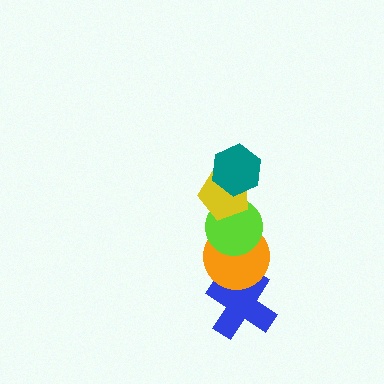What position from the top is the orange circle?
The orange circle is 4th from the top.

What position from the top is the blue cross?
The blue cross is 5th from the top.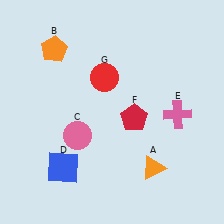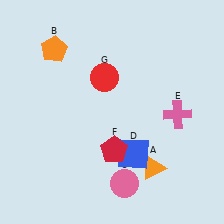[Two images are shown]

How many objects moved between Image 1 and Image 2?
3 objects moved between the two images.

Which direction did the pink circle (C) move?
The pink circle (C) moved down.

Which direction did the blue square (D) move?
The blue square (D) moved right.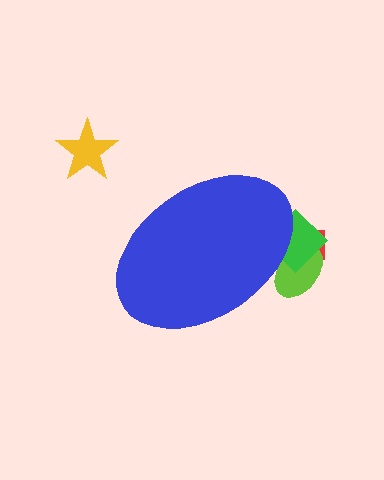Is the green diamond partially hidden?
Yes, the green diamond is partially hidden behind the blue ellipse.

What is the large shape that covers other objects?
A blue ellipse.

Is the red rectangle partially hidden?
Yes, the red rectangle is partially hidden behind the blue ellipse.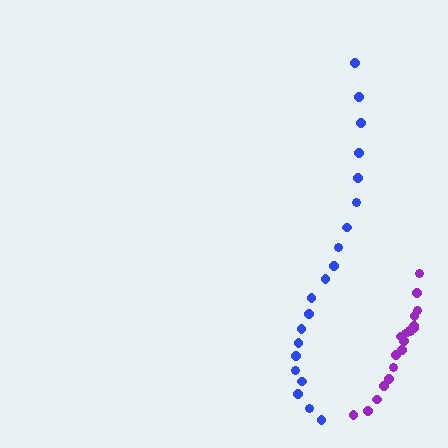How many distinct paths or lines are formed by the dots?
There are 2 distinct paths.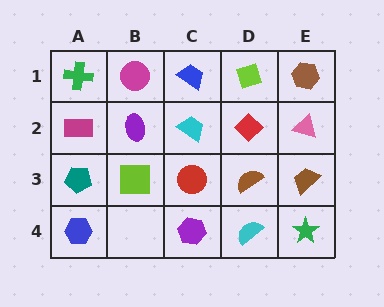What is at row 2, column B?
A purple ellipse.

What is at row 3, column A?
A teal pentagon.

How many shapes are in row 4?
4 shapes.